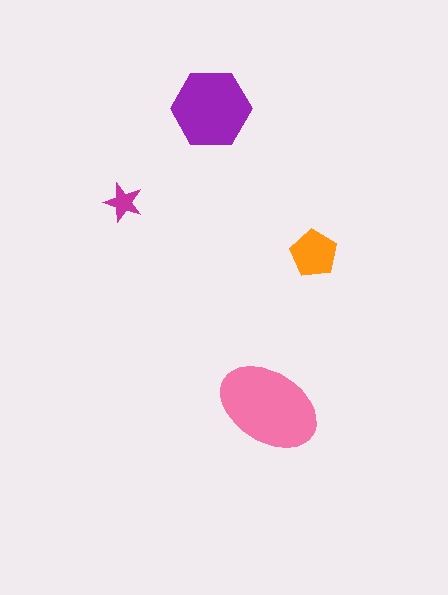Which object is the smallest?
The magenta star.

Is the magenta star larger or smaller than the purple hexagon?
Smaller.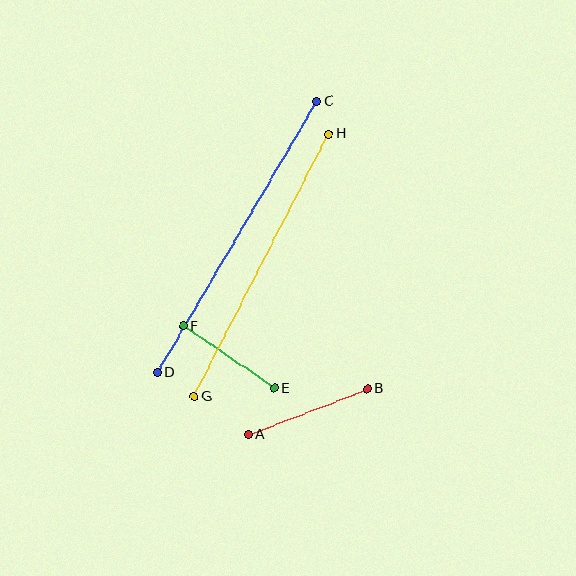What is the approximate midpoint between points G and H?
The midpoint is at approximately (261, 265) pixels.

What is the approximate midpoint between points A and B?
The midpoint is at approximately (308, 412) pixels.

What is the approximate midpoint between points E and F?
The midpoint is at approximately (229, 357) pixels.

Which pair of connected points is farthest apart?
Points C and D are farthest apart.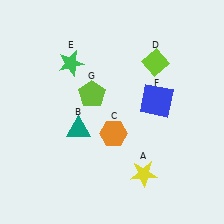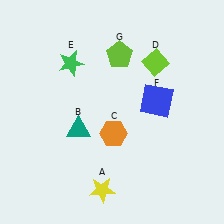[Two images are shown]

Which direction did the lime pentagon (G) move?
The lime pentagon (G) moved up.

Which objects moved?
The objects that moved are: the yellow star (A), the lime pentagon (G).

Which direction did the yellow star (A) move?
The yellow star (A) moved left.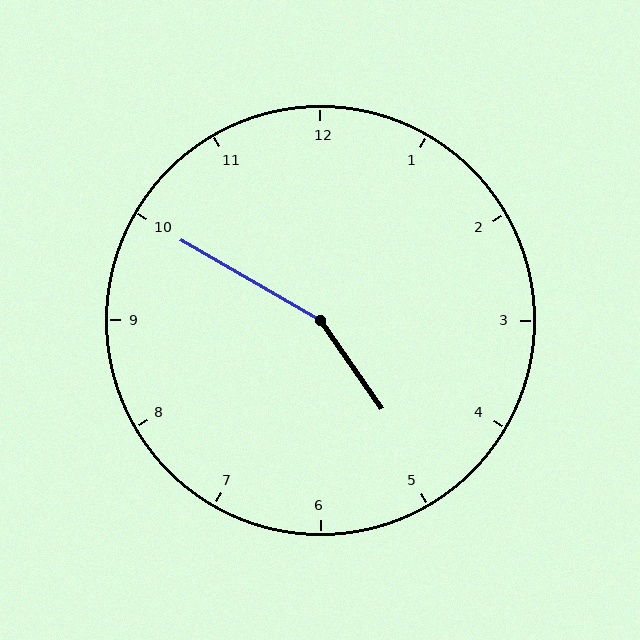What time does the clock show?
4:50.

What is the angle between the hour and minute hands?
Approximately 155 degrees.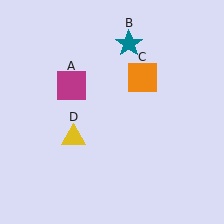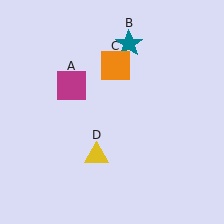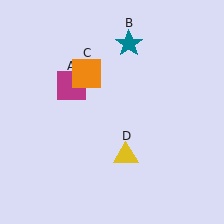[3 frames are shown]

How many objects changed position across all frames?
2 objects changed position: orange square (object C), yellow triangle (object D).